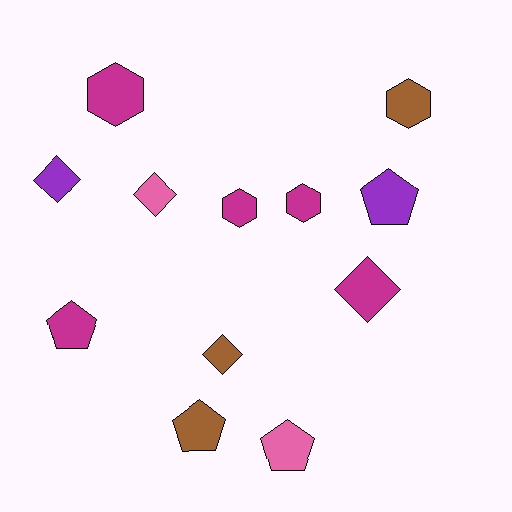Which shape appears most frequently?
Diamond, with 4 objects.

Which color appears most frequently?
Magenta, with 5 objects.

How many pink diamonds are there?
There is 1 pink diamond.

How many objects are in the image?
There are 12 objects.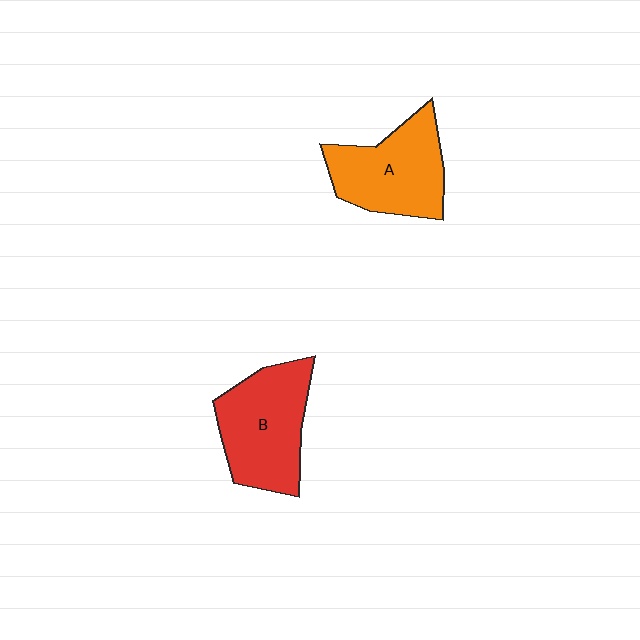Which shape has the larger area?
Shape B (red).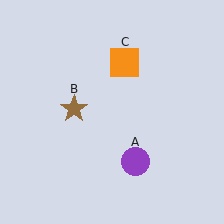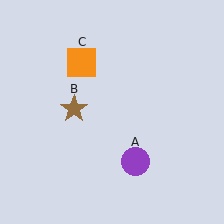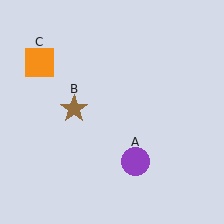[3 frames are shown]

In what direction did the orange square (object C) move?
The orange square (object C) moved left.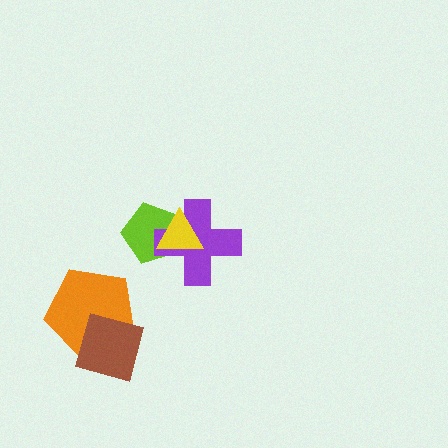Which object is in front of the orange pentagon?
The brown diamond is in front of the orange pentagon.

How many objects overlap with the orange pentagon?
1 object overlaps with the orange pentagon.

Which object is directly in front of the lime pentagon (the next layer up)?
The purple cross is directly in front of the lime pentagon.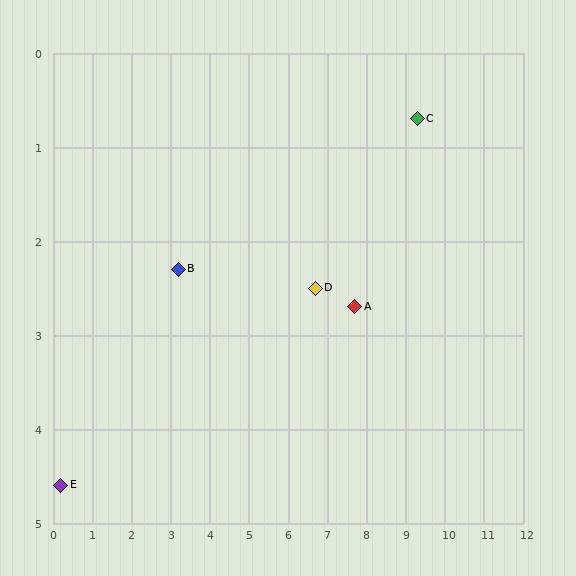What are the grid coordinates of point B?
Point B is at approximately (3.2, 2.3).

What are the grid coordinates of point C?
Point C is at approximately (9.3, 0.7).